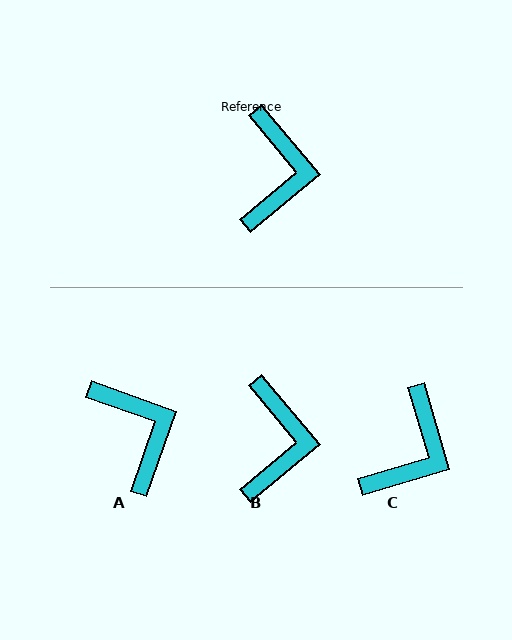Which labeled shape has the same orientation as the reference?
B.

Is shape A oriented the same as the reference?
No, it is off by about 30 degrees.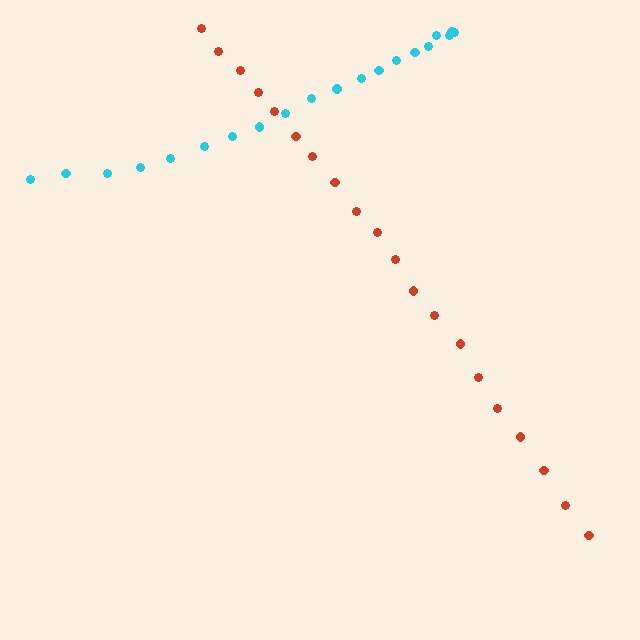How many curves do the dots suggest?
There are 2 distinct paths.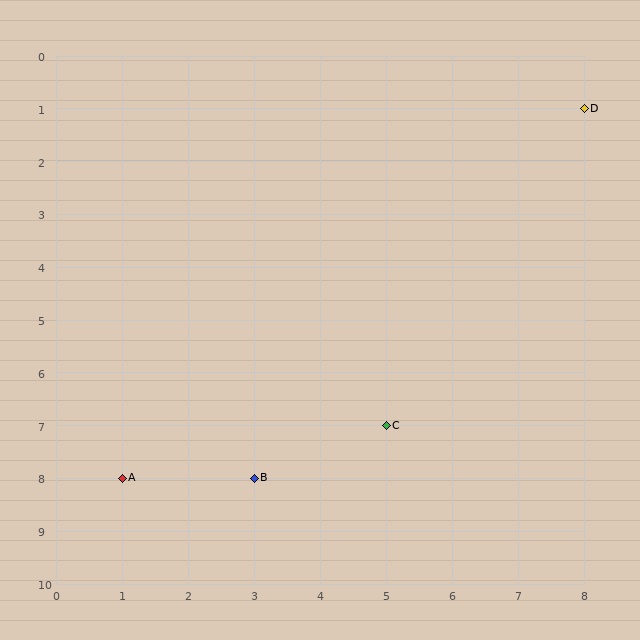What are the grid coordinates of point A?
Point A is at grid coordinates (1, 8).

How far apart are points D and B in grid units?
Points D and B are 5 columns and 7 rows apart (about 8.6 grid units diagonally).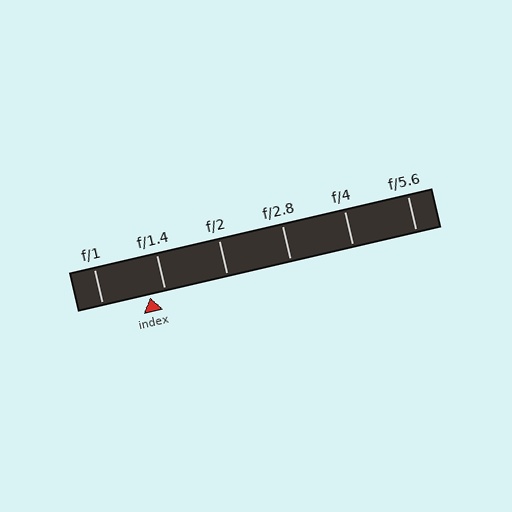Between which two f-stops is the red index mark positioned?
The index mark is between f/1 and f/1.4.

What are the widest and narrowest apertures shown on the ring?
The widest aperture shown is f/1 and the narrowest is f/5.6.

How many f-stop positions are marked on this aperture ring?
There are 6 f-stop positions marked.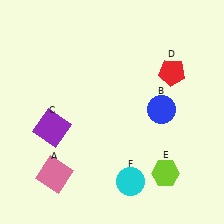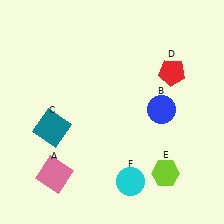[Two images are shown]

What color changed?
The square (C) changed from purple in Image 1 to teal in Image 2.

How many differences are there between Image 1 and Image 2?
There is 1 difference between the two images.